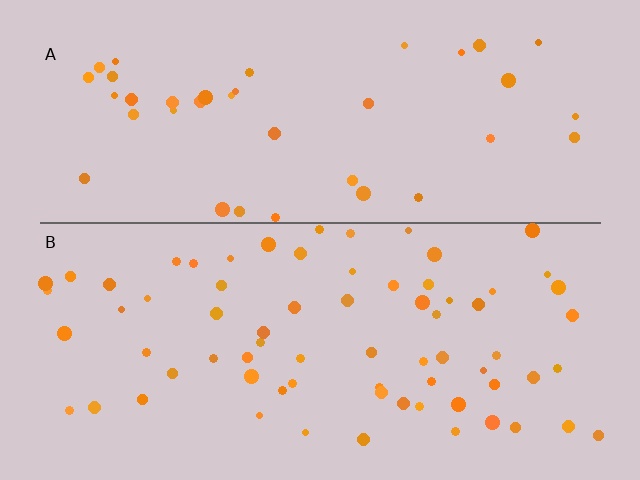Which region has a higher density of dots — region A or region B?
B (the bottom).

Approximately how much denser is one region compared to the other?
Approximately 1.8× — region B over region A.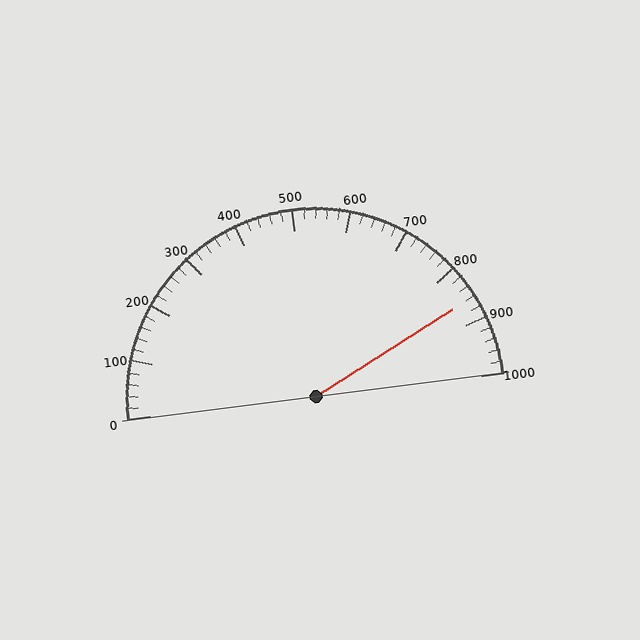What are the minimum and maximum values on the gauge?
The gauge ranges from 0 to 1000.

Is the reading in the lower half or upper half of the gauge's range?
The reading is in the upper half of the range (0 to 1000).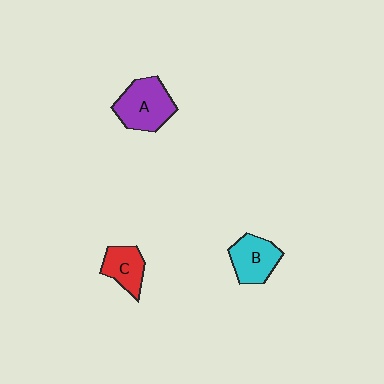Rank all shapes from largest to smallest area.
From largest to smallest: A (purple), B (cyan), C (red).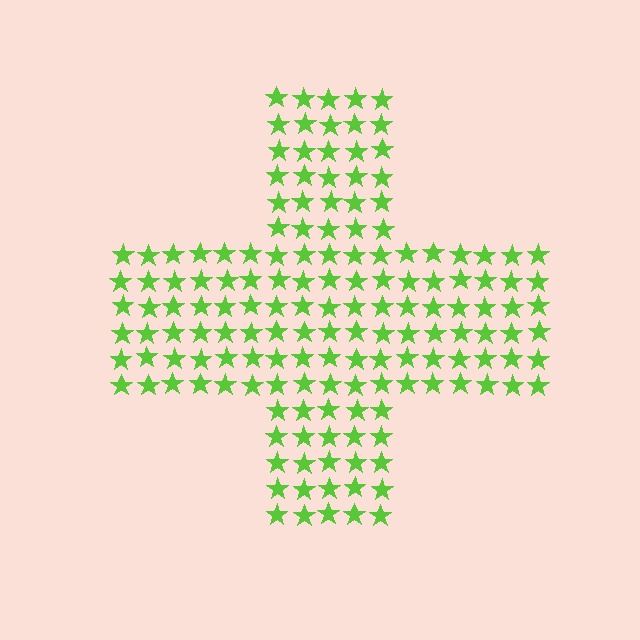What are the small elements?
The small elements are stars.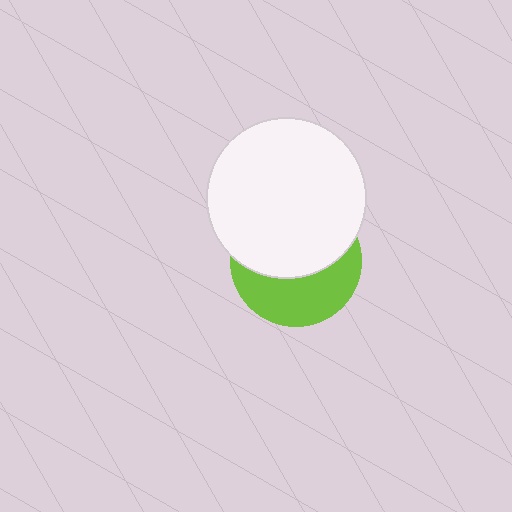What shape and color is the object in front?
The object in front is a white circle.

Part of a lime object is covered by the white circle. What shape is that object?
It is a circle.